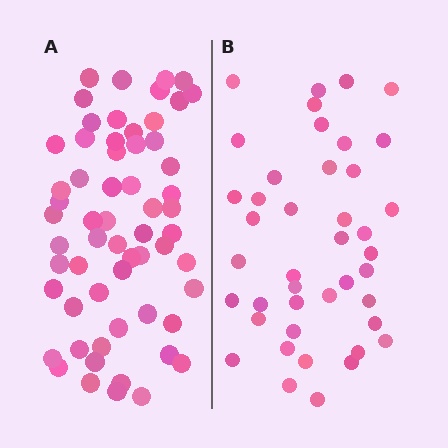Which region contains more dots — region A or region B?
Region A (the left region) has more dots.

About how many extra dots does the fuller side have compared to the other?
Region A has approximately 20 more dots than region B.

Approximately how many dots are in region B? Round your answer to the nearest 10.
About 40 dots. (The exact count is 42, which rounds to 40.)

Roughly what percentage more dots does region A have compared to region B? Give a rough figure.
About 45% more.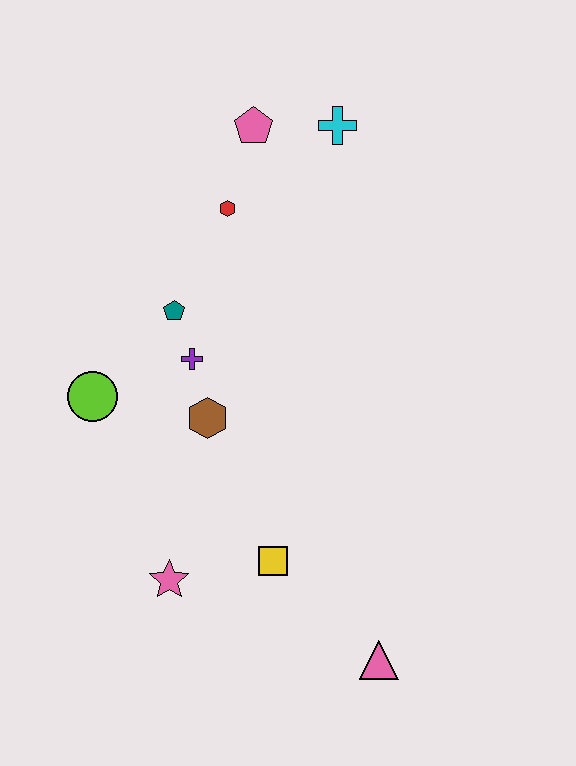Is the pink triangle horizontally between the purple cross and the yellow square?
No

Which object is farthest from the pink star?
The cyan cross is farthest from the pink star.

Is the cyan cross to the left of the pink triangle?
Yes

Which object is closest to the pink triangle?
The yellow square is closest to the pink triangle.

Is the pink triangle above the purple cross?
No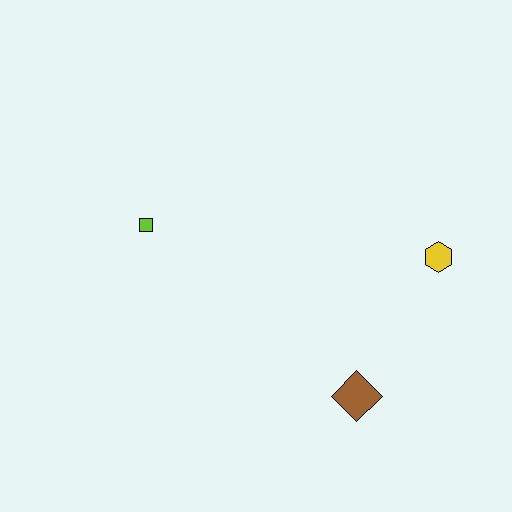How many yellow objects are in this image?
There is 1 yellow object.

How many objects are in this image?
There are 3 objects.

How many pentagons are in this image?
There are no pentagons.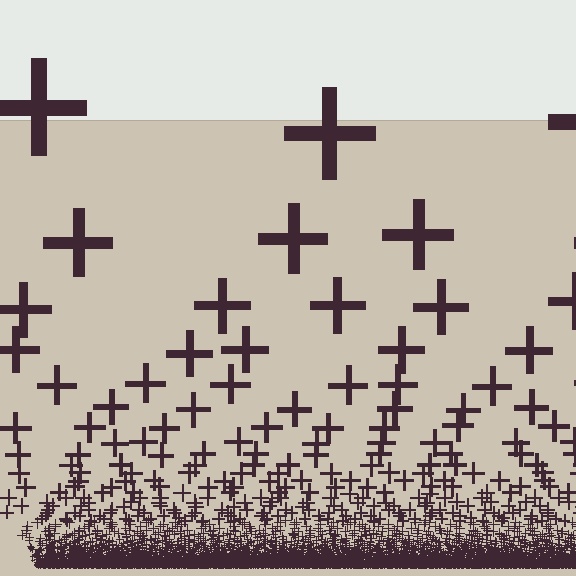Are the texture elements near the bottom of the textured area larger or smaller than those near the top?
Smaller. The gradient is inverted — elements near the bottom are smaller and denser.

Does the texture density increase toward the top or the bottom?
Density increases toward the bottom.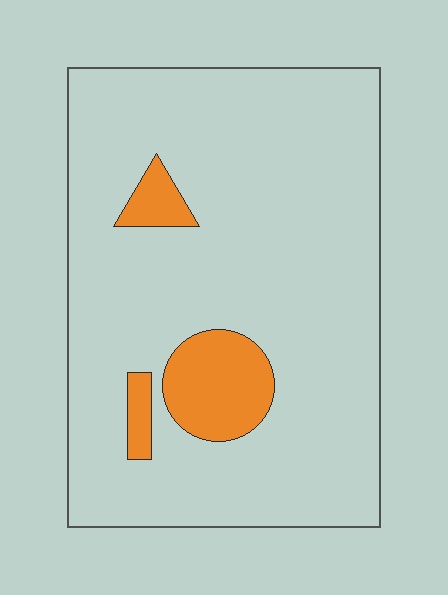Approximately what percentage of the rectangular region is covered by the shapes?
Approximately 10%.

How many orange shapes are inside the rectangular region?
3.